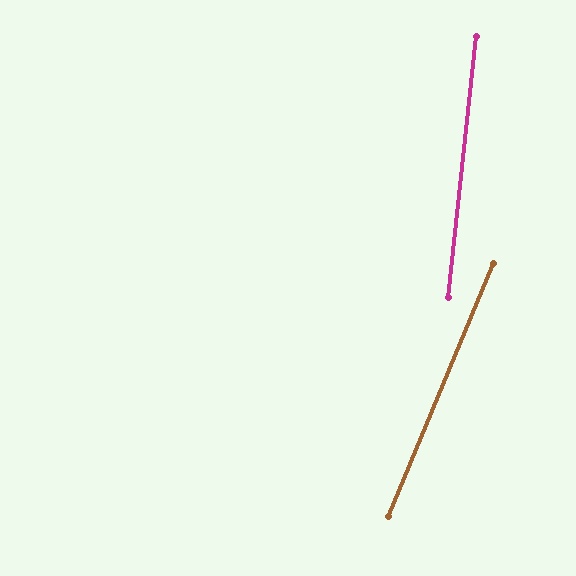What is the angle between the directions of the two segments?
Approximately 17 degrees.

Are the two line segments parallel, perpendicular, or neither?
Neither parallel nor perpendicular — they differ by about 17°.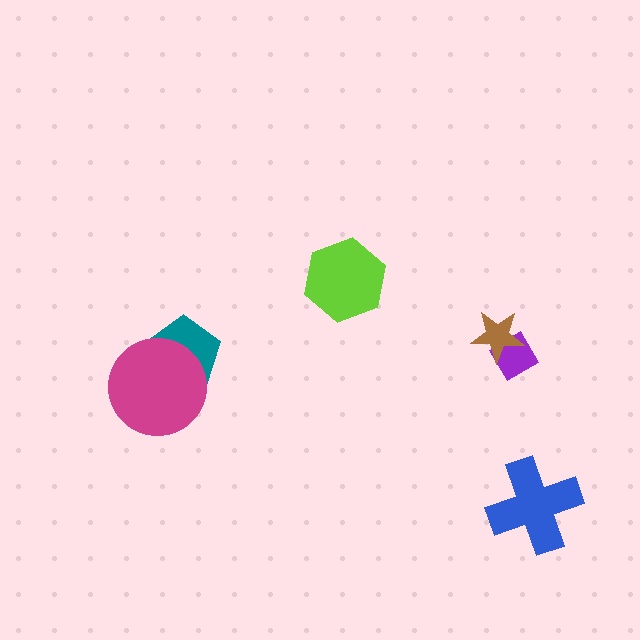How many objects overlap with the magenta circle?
1 object overlaps with the magenta circle.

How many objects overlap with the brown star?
1 object overlaps with the brown star.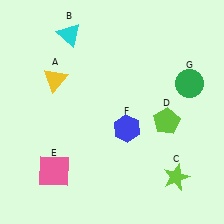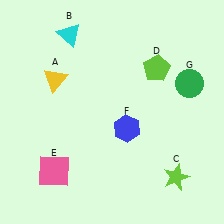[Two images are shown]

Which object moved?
The lime pentagon (D) moved up.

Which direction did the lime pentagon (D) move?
The lime pentagon (D) moved up.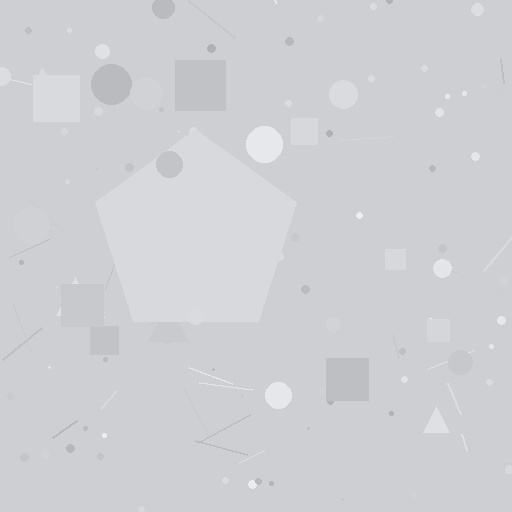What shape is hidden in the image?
A pentagon is hidden in the image.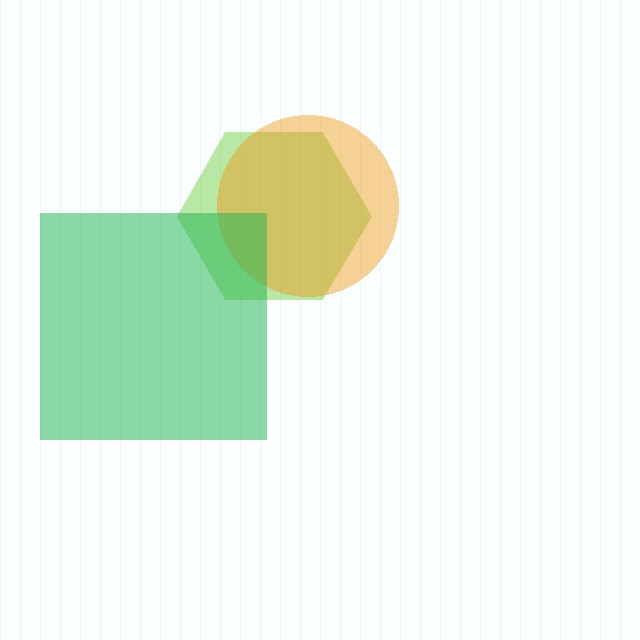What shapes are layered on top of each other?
The layered shapes are: a lime hexagon, an orange circle, a green square.